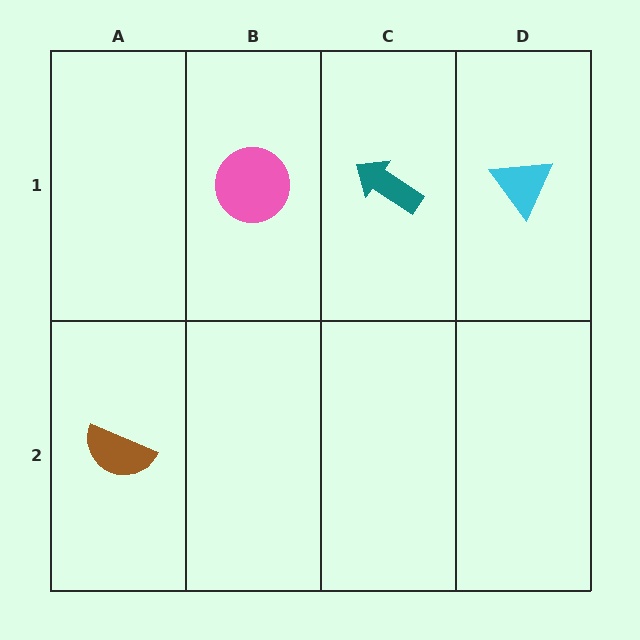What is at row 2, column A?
A brown semicircle.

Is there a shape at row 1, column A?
No, that cell is empty.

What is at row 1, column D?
A cyan triangle.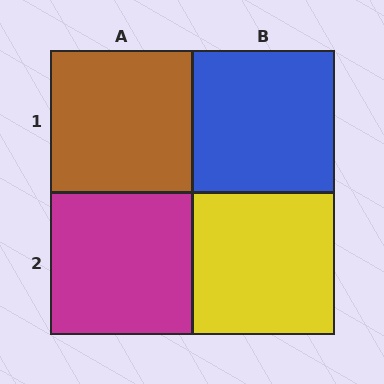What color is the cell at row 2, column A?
Magenta.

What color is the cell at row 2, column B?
Yellow.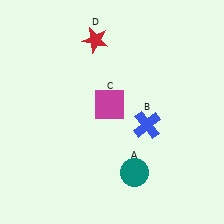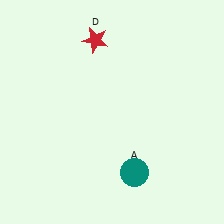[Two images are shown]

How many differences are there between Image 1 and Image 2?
There are 2 differences between the two images.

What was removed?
The blue cross (B), the magenta square (C) were removed in Image 2.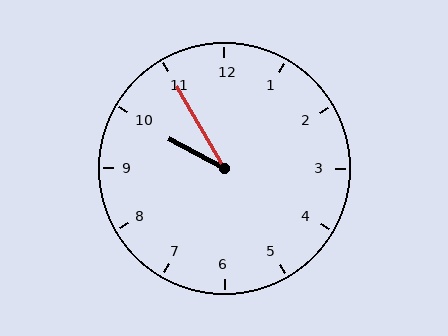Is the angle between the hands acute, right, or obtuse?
It is acute.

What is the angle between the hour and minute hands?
Approximately 32 degrees.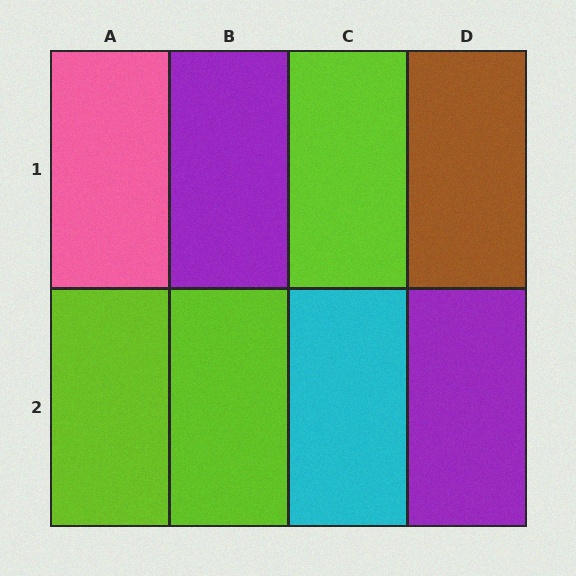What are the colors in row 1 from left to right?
Pink, purple, lime, brown.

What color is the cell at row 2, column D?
Purple.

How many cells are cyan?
1 cell is cyan.